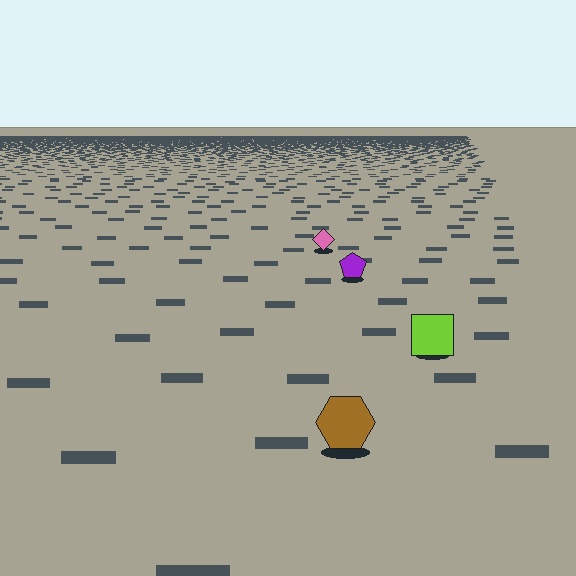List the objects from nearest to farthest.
From nearest to farthest: the brown hexagon, the lime square, the purple pentagon, the pink diamond.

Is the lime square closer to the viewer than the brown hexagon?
No. The brown hexagon is closer — you can tell from the texture gradient: the ground texture is coarser near it.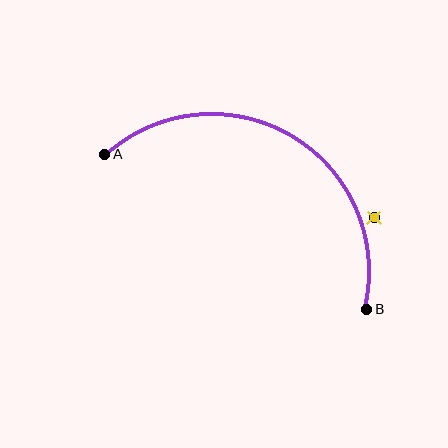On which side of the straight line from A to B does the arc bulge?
The arc bulges above the straight line connecting A and B.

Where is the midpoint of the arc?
The arc midpoint is the point on the curve farthest from the straight line joining A and B. It sits above that line.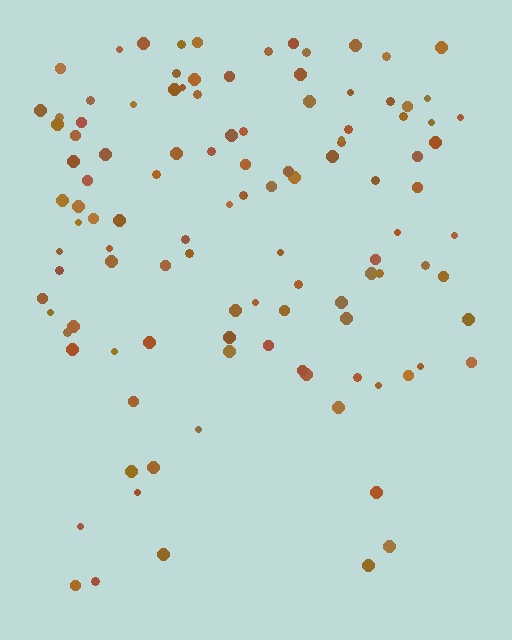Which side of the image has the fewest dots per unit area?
The bottom.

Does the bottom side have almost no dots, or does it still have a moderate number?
Still a moderate number, just noticeably fewer than the top.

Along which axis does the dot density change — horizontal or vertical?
Vertical.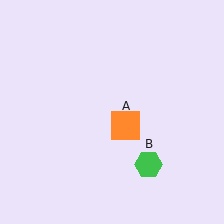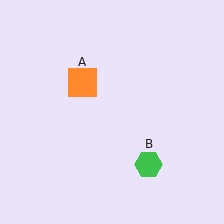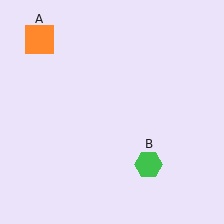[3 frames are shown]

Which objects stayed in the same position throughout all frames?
Green hexagon (object B) remained stationary.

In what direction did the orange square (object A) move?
The orange square (object A) moved up and to the left.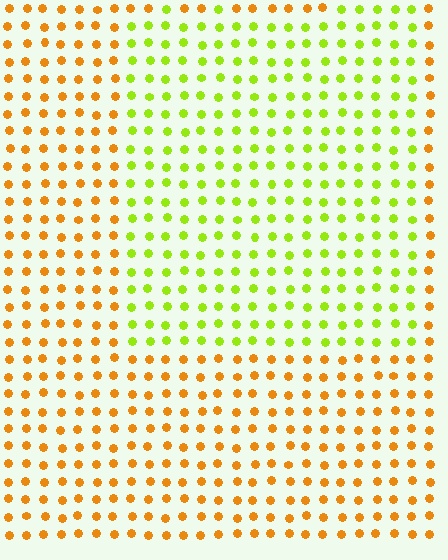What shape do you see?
I see a rectangle.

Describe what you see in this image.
The image is filled with small orange elements in a uniform arrangement. A rectangle-shaped region is visible where the elements are tinted to a slightly different hue, forming a subtle color boundary.